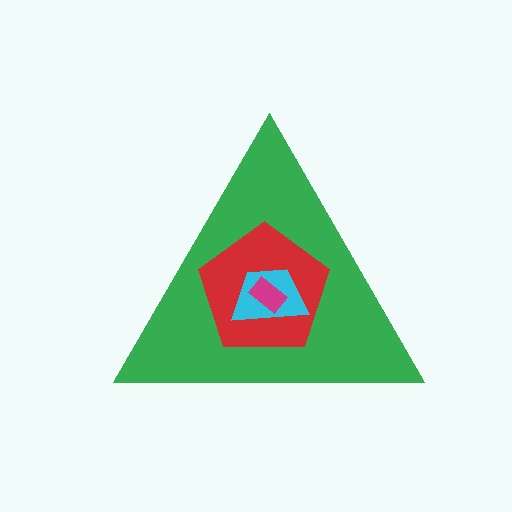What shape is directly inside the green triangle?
The red pentagon.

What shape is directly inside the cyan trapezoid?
The magenta rectangle.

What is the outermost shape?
The green triangle.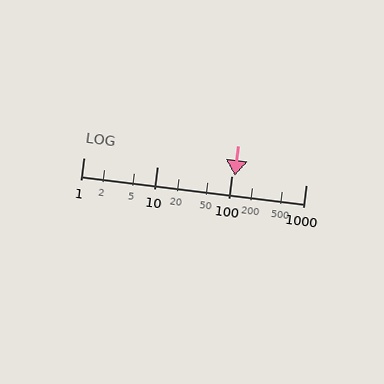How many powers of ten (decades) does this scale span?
The scale spans 3 decades, from 1 to 1000.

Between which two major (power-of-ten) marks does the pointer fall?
The pointer is between 100 and 1000.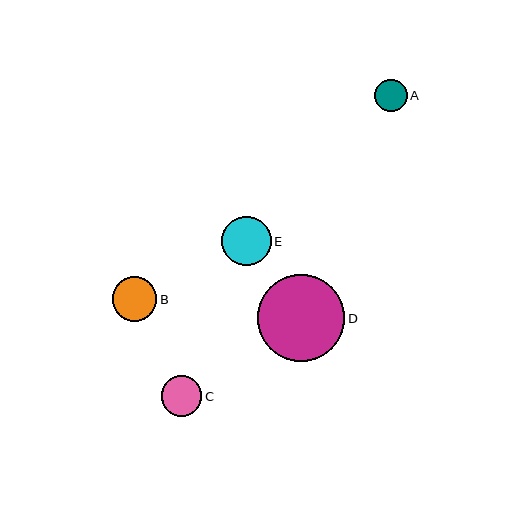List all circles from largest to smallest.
From largest to smallest: D, E, B, C, A.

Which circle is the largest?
Circle D is the largest with a size of approximately 87 pixels.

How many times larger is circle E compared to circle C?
Circle E is approximately 1.2 times the size of circle C.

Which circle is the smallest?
Circle A is the smallest with a size of approximately 33 pixels.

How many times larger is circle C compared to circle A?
Circle C is approximately 1.2 times the size of circle A.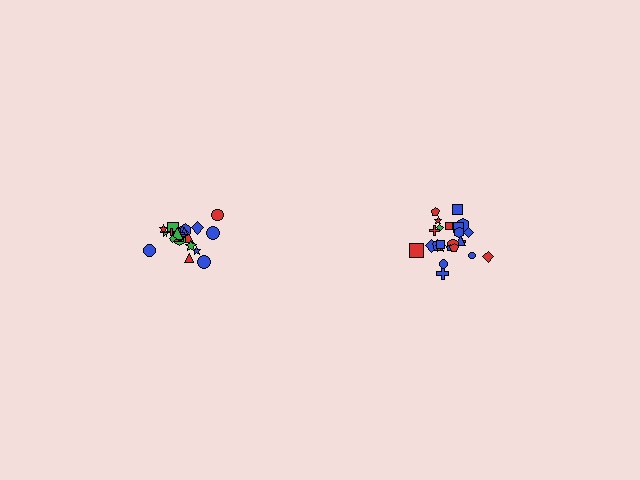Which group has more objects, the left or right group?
The right group.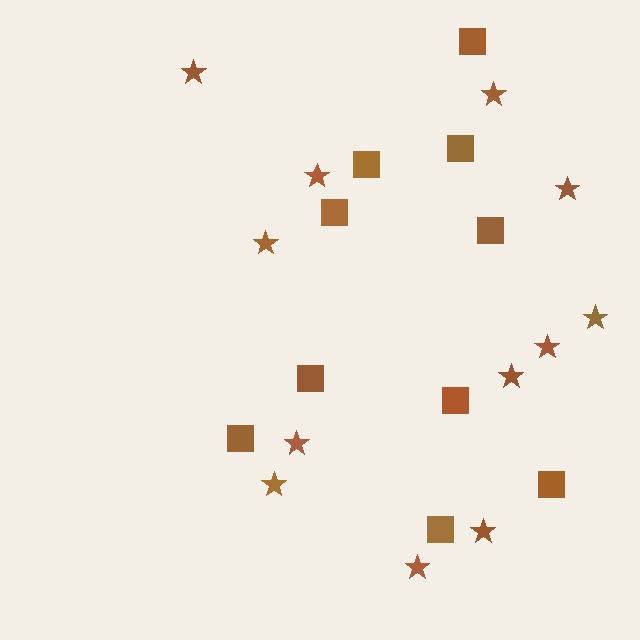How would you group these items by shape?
There are 2 groups: one group of stars (12) and one group of squares (10).